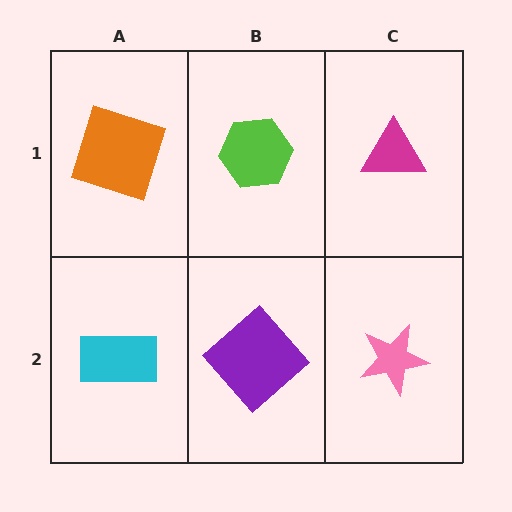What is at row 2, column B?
A purple diamond.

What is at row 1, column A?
An orange square.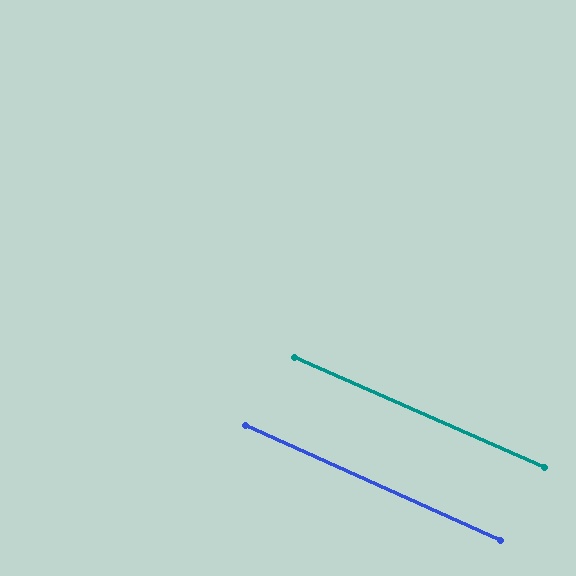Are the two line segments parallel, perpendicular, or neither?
Parallel — their directions differ by only 0.6°.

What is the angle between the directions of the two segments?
Approximately 1 degree.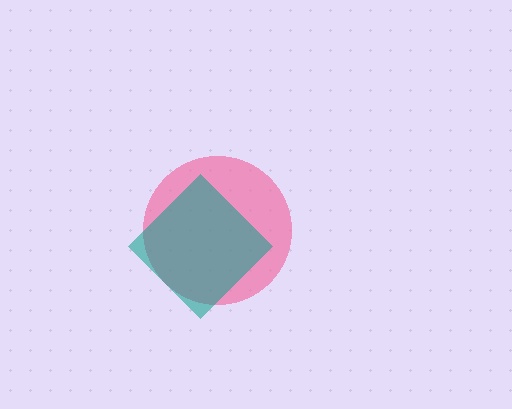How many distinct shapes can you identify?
There are 2 distinct shapes: a pink circle, a teal diamond.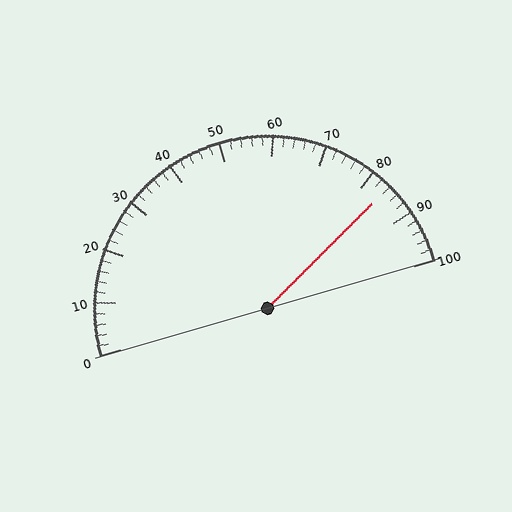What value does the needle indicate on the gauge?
The needle indicates approximately 84.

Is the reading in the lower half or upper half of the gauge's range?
The reading is in the upper half of the range (0 to 100).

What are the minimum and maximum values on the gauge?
The gauge ranges from 0 to 100.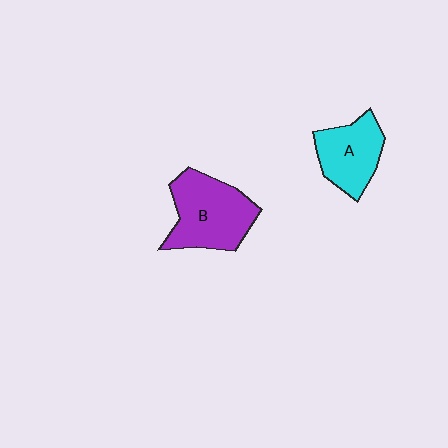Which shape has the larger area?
Shape B (purple).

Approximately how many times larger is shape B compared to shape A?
Approximately 1.4 times.